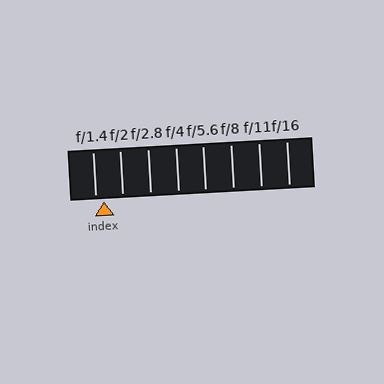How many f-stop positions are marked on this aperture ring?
There are 8 f-stop positions marked.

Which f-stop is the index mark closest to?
The index mark is closest to f/1.4.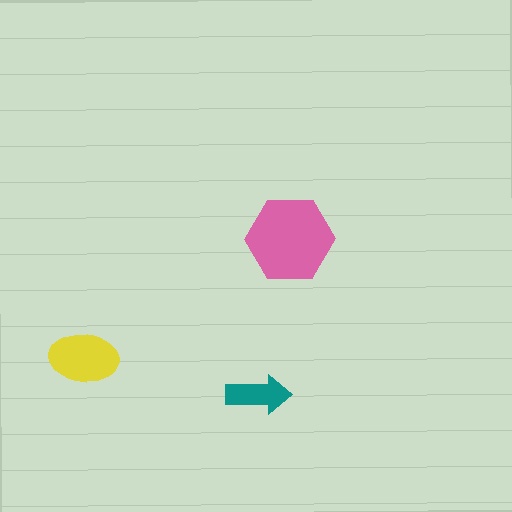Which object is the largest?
The pink hexagon.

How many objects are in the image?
There are 3 objects in the image.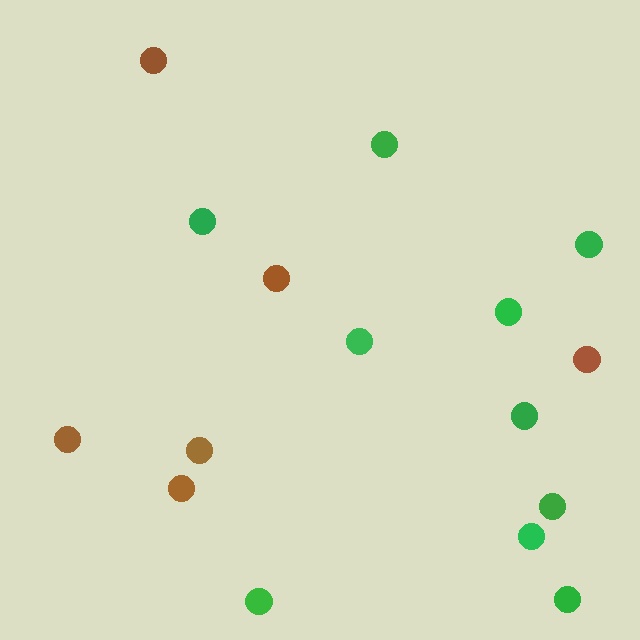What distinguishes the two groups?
There are 2 groups: one group of brown circles (6) and one group of green circles (10).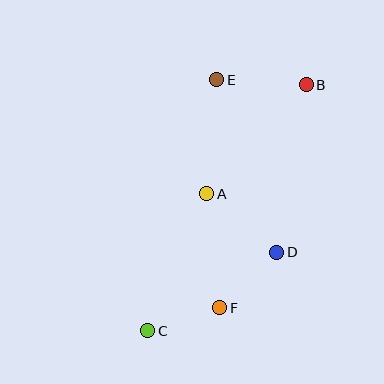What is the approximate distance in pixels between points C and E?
The distance between C and E is approximately 260 pixels.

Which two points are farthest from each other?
Points B and C are farthest from each other.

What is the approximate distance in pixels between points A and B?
The distance between A and B is approximately 148 pixels.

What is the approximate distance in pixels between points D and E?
The distance between D and E is approximately 183 pixels.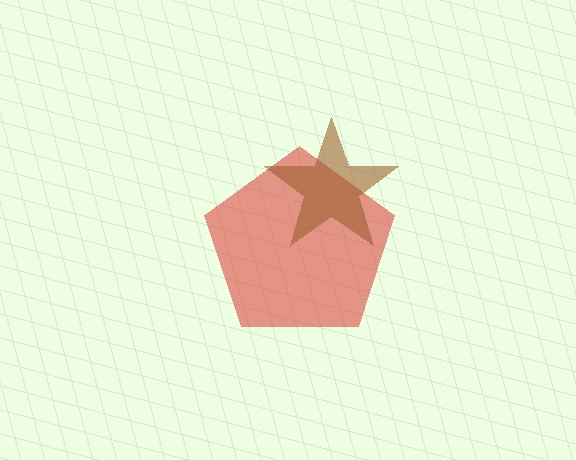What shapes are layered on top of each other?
The layered shapes are: a red pentagon, a brown star.